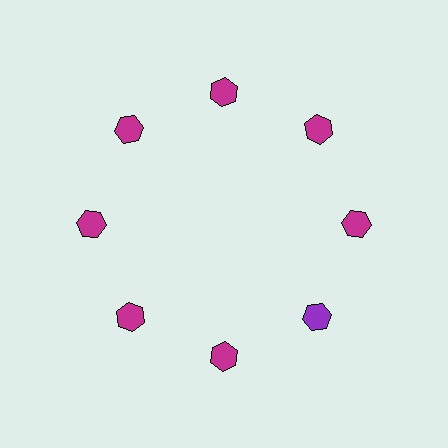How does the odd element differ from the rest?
It has a different color: purple instead of magenta.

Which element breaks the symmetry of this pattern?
The purple hexagon at roughly the 4 o'clock position breaks the symmetry. All other shapes are magenta hexagons.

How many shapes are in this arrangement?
There are 8 shapes arranged in a ring pattern.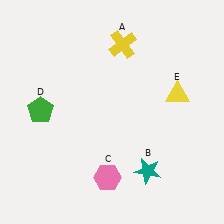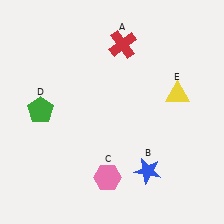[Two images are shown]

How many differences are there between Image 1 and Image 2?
There are 2 differences between the two images.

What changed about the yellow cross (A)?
In Image 1, A is yellow. In Image 2, it changed to red.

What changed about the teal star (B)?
In Image 1, B is teal. In Image 2, it changed to blue.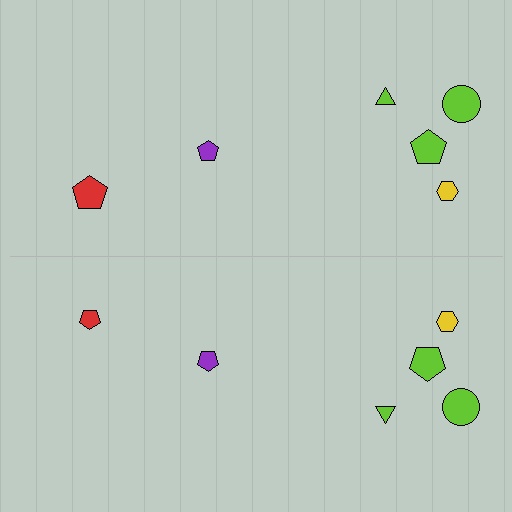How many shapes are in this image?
There are 12 shapes in this image.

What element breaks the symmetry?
The red pentagon on the bottom side has a different size than its mirror counterpart.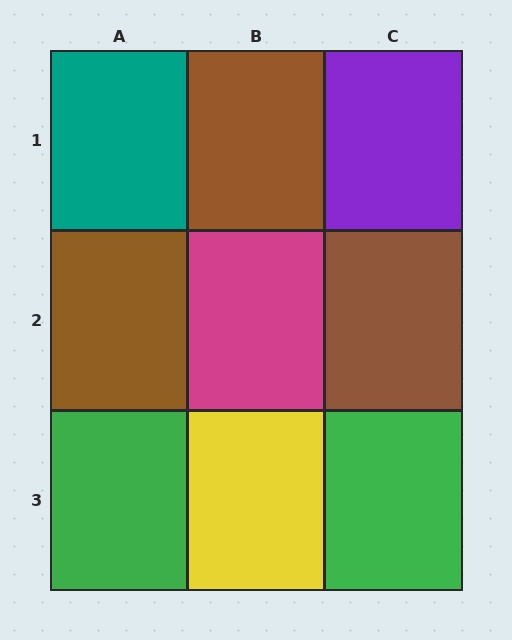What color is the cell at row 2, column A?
Brown.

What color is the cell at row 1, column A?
Teal.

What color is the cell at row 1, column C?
Purple.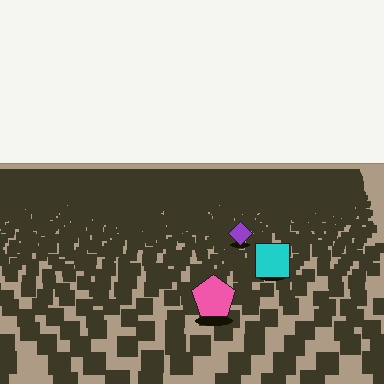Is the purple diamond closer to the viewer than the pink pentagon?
No. The pink pentagon is closer — you can tell from the texture gradient: the ground texture is coarser near it.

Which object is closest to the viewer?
The pink pentagon is closest. The texture marks near it are larger and more spread out.